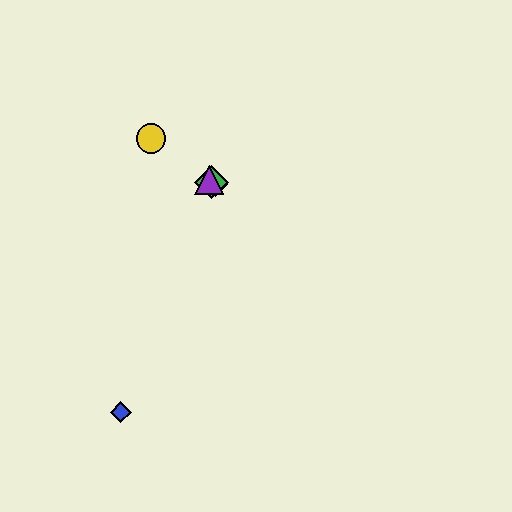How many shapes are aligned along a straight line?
4 shapes (the red diamond, the green diamond, the yellow circle, the purple triangle) are aligned along a straight line.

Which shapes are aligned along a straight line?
The red diamond, the green diamond, the yellow circle, the purple triangle are aligned along a straight line.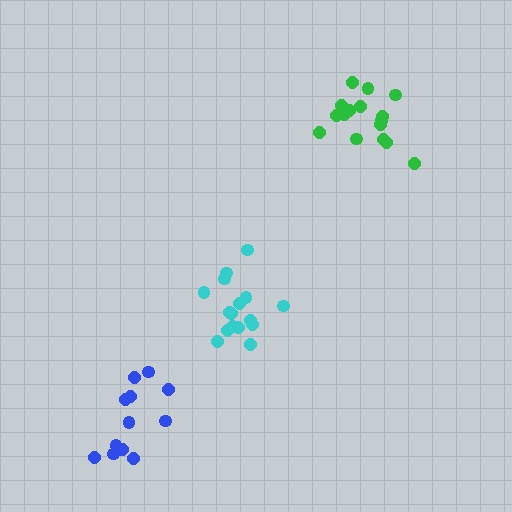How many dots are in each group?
Group 1: 16 dots, Group 2: 12 dots, Group 3: 16 dots (44 total).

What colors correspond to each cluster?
The clusters are colored: cyan, blue, green.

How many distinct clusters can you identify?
There are 3 distinct clusters.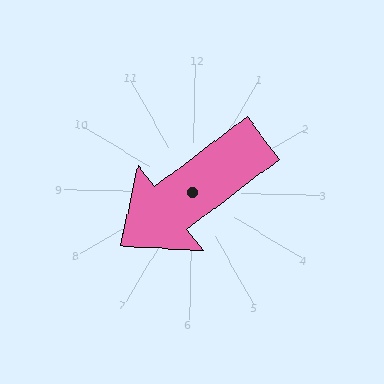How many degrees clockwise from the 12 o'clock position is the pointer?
Approximately 231 degrees.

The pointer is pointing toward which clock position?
Roughly 8 o'clock.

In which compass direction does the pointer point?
Southwest.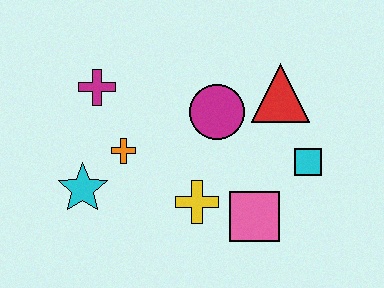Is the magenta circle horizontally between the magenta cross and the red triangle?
Yes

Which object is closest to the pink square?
The yellow cross is closest to the pink square.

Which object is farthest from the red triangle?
The cyan star is farthest from the red triangle.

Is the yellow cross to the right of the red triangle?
No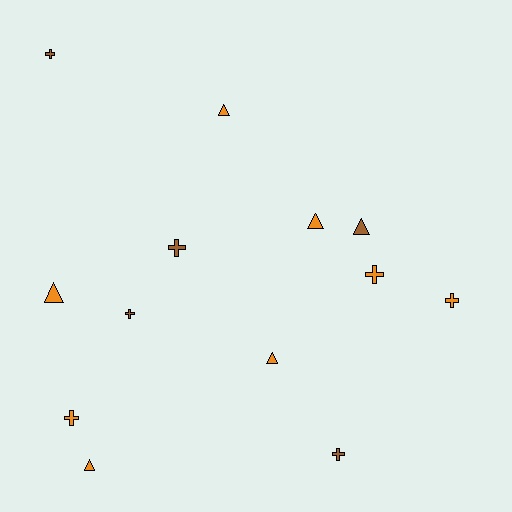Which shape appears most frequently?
Cross, with 7 objects.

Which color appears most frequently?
Orange, with 8 objects.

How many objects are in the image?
There are 13 objects.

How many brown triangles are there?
There is 1 brown triangle.